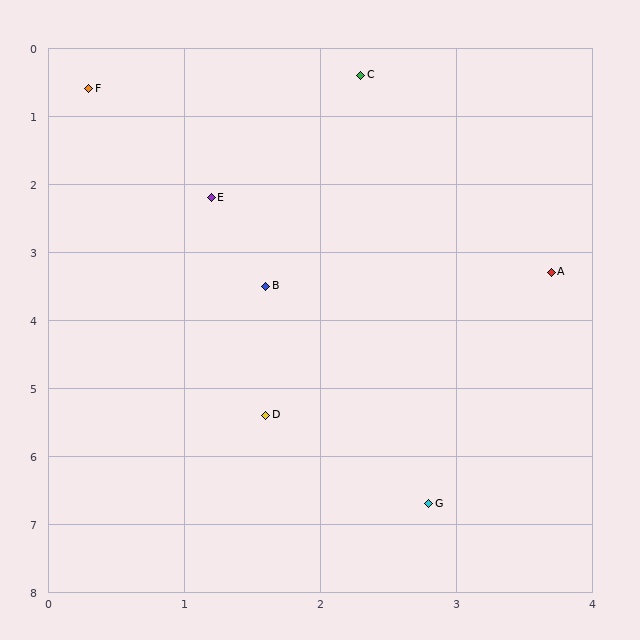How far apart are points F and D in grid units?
Points F and D are about 5.0 grid units apart.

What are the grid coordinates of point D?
Point D is at approximately (1.6, 5.4).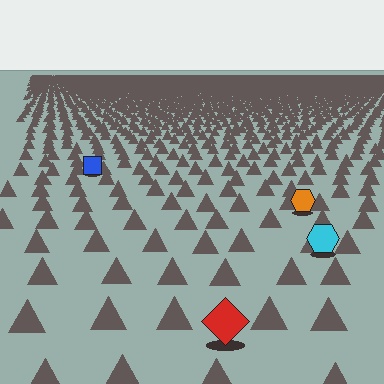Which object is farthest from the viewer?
The blue square is farthest from the viewer. It appears smaller and the ground texture around it is denser.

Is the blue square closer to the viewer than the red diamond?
No. The red diamond is closer — you can tell from the texture gradient: the ground texture is coarser near it.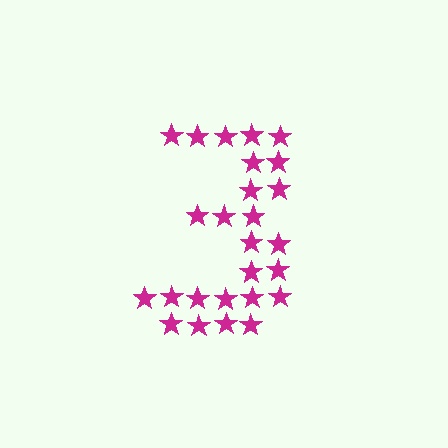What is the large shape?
The large shape is the digit 3.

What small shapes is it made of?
It is made of small stars.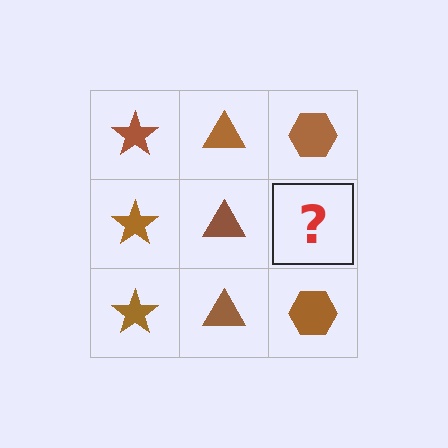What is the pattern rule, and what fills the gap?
The rule is that each column has a consistent shape. The gap should be filled with a brown hexagon.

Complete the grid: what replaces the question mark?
The question mark should be replaced with a brown hexagon.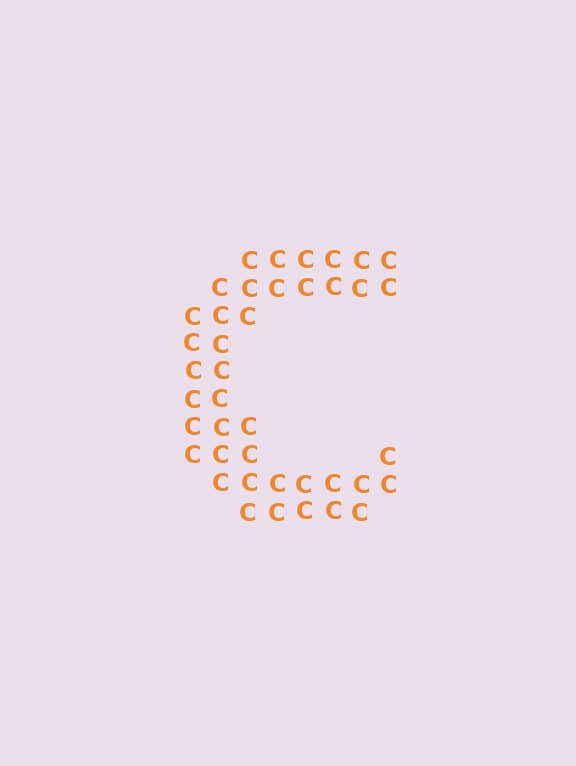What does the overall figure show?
The overall figure shows the letter C.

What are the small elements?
The small elements are letter C's.